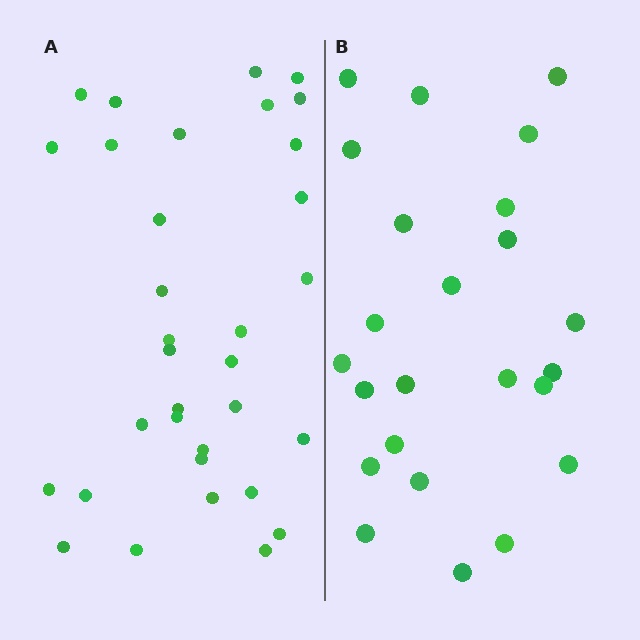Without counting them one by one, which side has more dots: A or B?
Region A (the left region) has more dots.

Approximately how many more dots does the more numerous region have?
Region A has roughly 8 or so more dots than region B.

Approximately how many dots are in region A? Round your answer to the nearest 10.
About 30 dots. (The exact count is 33, which rounds to 30.)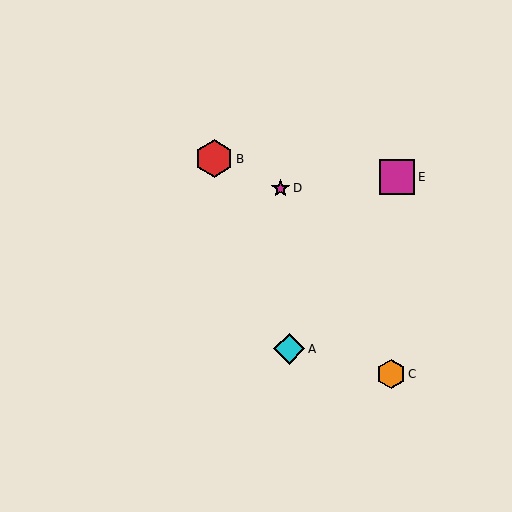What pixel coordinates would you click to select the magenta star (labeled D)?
Click at (280, 188) to select the magenta star D.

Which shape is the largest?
The red hexagon (labeled B) is the largest.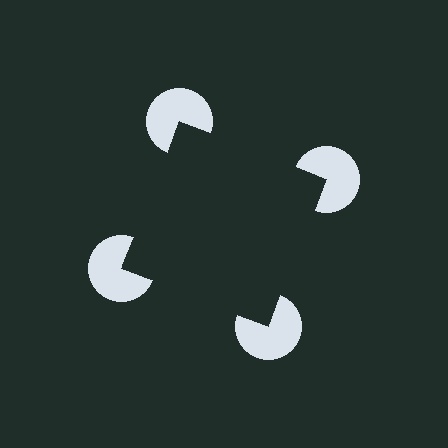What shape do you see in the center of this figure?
An illusory square — its edges are inferred from the aligned wedge cuts in the pac-man discs, not physically drawn.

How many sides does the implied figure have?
4 sides.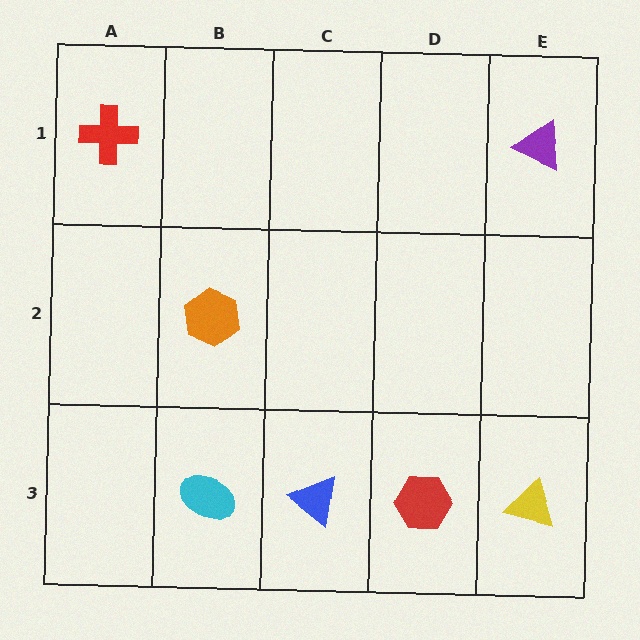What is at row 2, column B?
An orange hexagon.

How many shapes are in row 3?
4 shapes.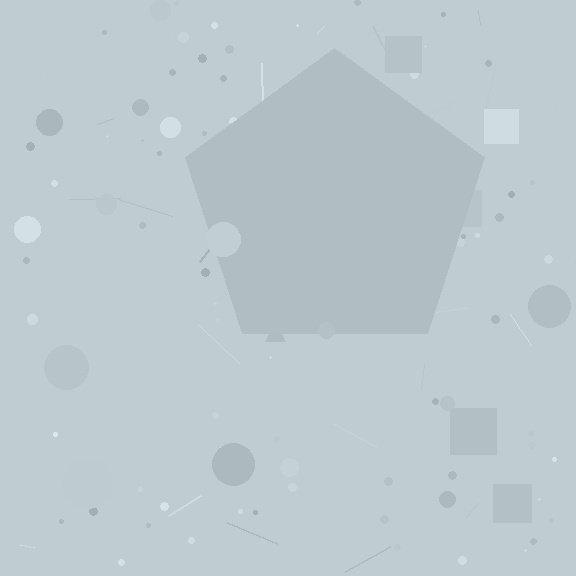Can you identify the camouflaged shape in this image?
The camouflaged shape is a pentagon.